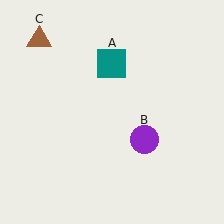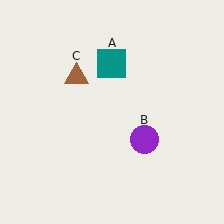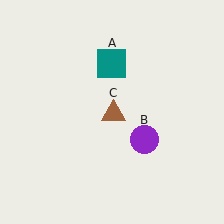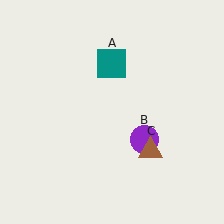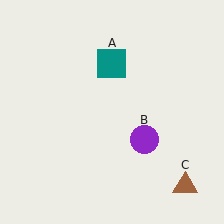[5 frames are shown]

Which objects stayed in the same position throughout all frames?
Teal square (object A) and purple circle (object B) remained stationary.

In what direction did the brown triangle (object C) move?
The brown triangle (object C) moved down and to the right.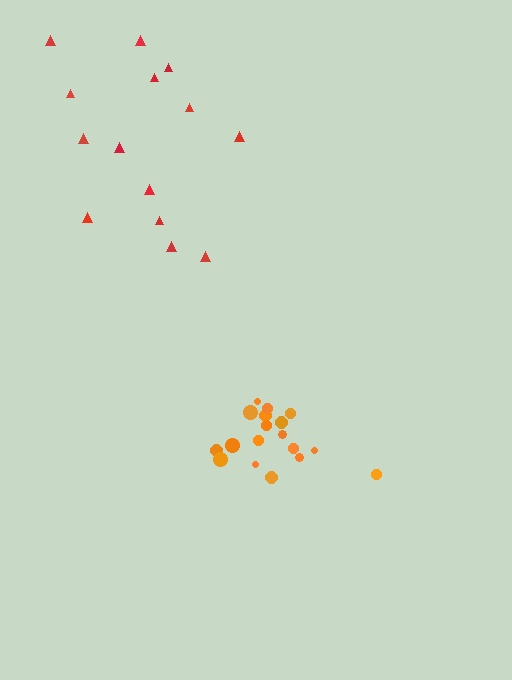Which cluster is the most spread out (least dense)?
Red.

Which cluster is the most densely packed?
Orange.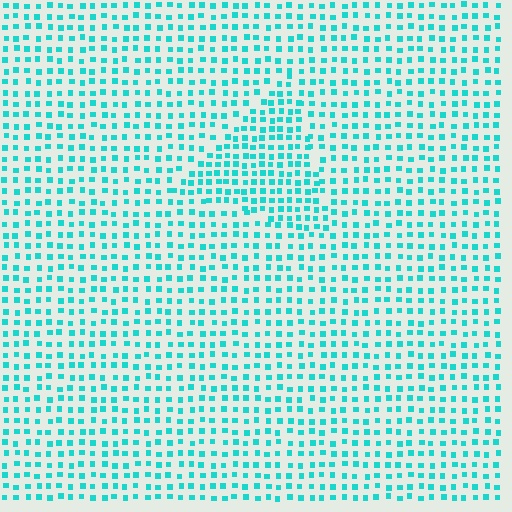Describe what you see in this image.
The image contains small cyan elements arranged at two different densities. A triangle-shaped region is visible where the elements are more densely packed than the surrounding area.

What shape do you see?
I see a triangle.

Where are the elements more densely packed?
The elements are more densely packed inside the triangle boundary.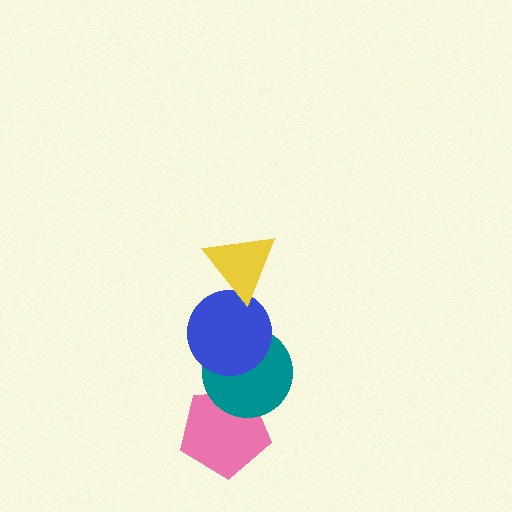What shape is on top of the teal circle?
The blue circle is on top of the teal circle.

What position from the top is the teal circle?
The teal circle is 3rd from the top.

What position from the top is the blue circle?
The blue circle is 2nd from the top.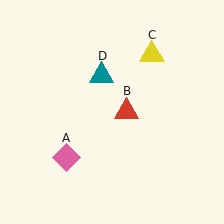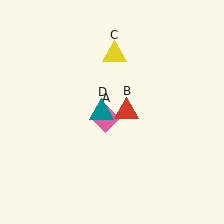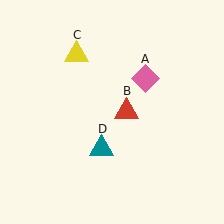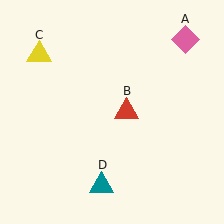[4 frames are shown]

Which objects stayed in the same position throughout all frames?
Red triangle (object B) remained stationary.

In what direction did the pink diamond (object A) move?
The pink diamond (object A) moved up and to the right.